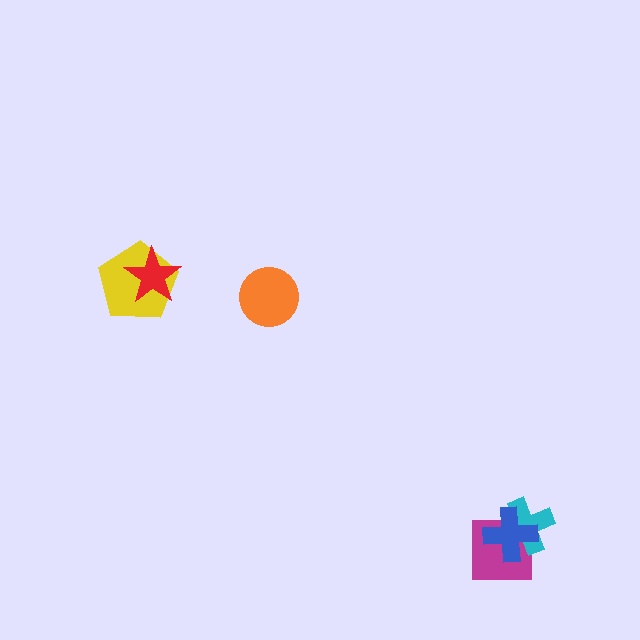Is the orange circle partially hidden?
No, no other shape covers it.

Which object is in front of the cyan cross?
The blue cross is in front of the cyan cross.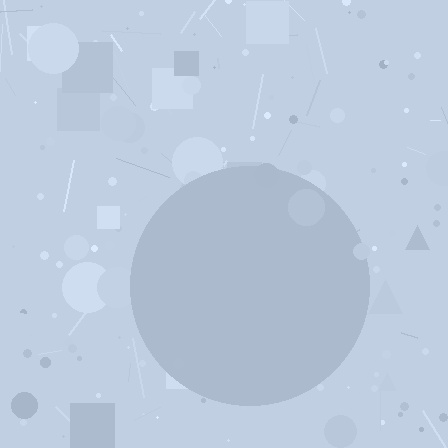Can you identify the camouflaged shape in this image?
The camouflaged shape is a circle.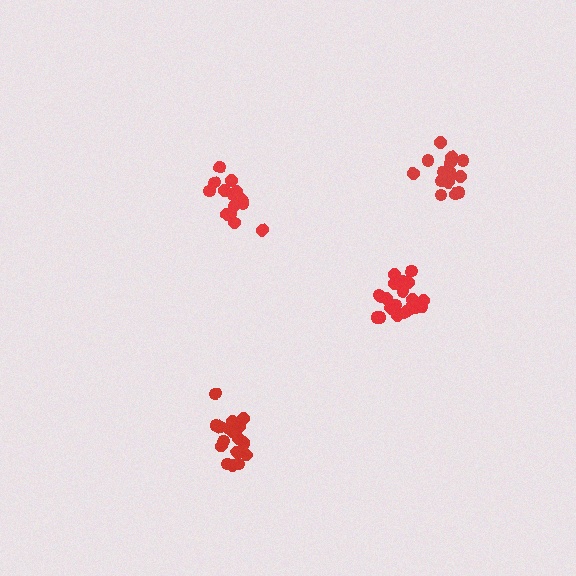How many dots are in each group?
Group 1: 21 dots, Group 2: 19 dots, Group 3: 21 dots, Group 4: 15 dots (76 total).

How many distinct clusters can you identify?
There are 4 distinct clusters.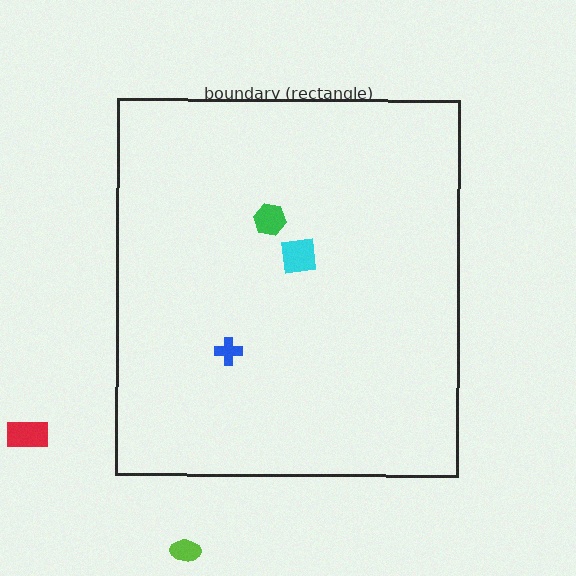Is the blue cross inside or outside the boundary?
Inside.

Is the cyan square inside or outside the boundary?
Inside.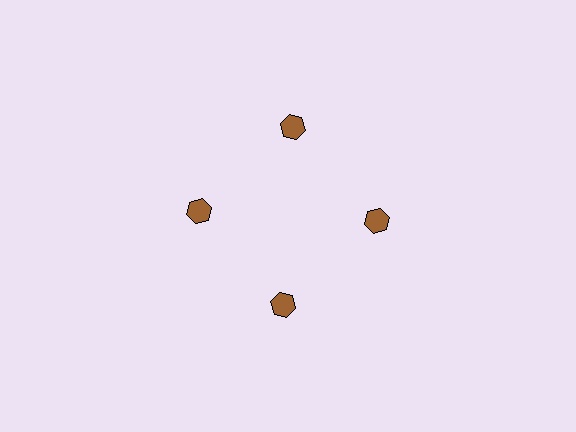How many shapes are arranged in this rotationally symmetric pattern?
There are 4 shapes, arranged in 4 groups of 1.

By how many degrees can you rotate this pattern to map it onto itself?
The pattern maps onto itself every 90 degrees of rotation.